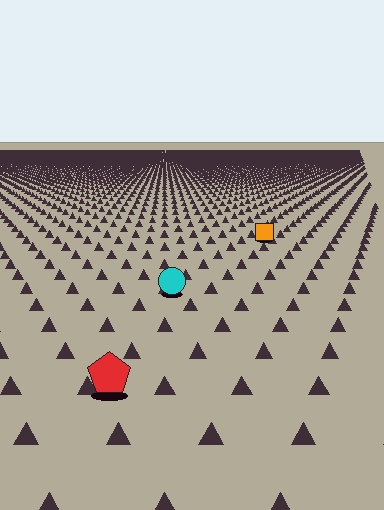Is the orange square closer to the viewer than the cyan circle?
No. The cyan circle is closer — you can tell from the texture gradient: the ground texture is coarser near it.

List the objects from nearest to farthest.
From nearest to farthest: the red pentagon, the cyan circle, the orange square.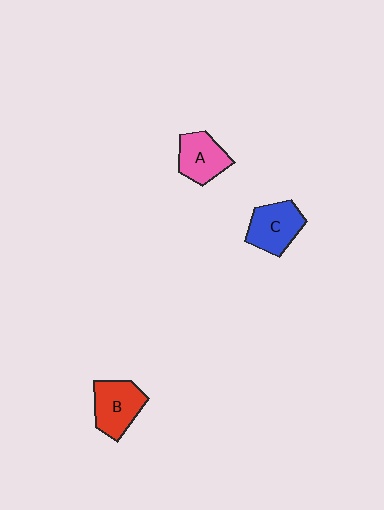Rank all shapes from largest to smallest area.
From largest to smallest: B (red), C (blue), A (pink).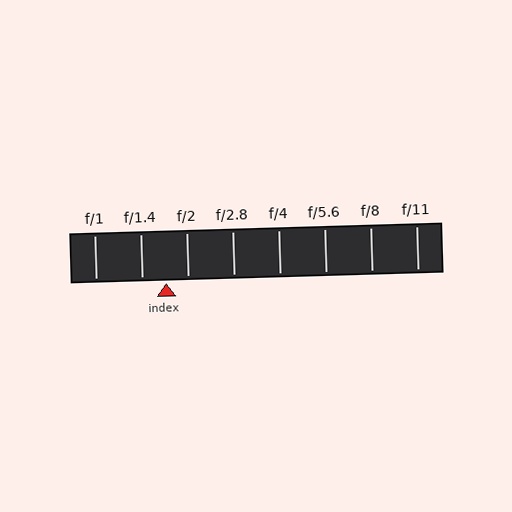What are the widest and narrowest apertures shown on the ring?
The widest aperture shown is f/1 and the narrowest is f/11.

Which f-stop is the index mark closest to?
The index mark is closest to f/2.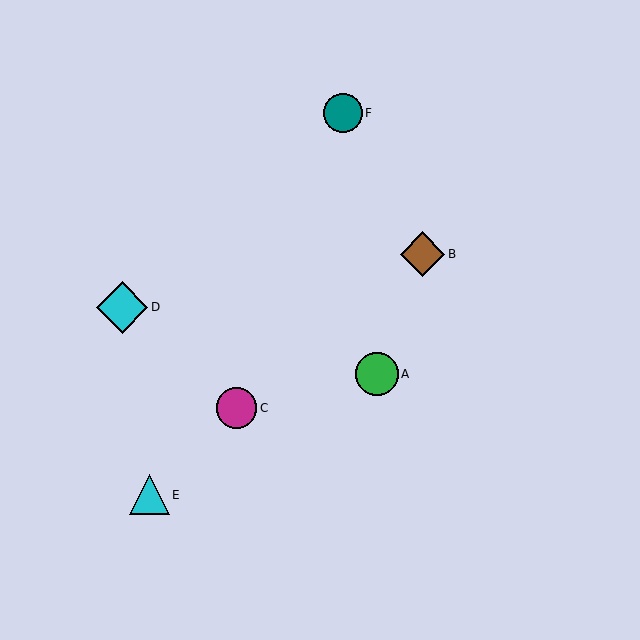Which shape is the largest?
The cyan diamond (labeled D) is the largest.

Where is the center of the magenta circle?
The center of the magenta circle is at (236, 408).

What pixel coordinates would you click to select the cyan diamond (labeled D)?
Click at (122, 307) to select the cyan diamond D.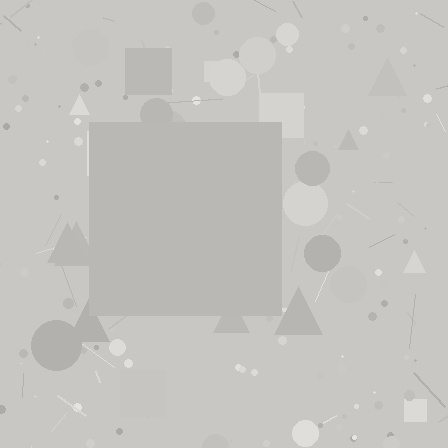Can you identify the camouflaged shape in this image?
The camouflaged shape is a square.